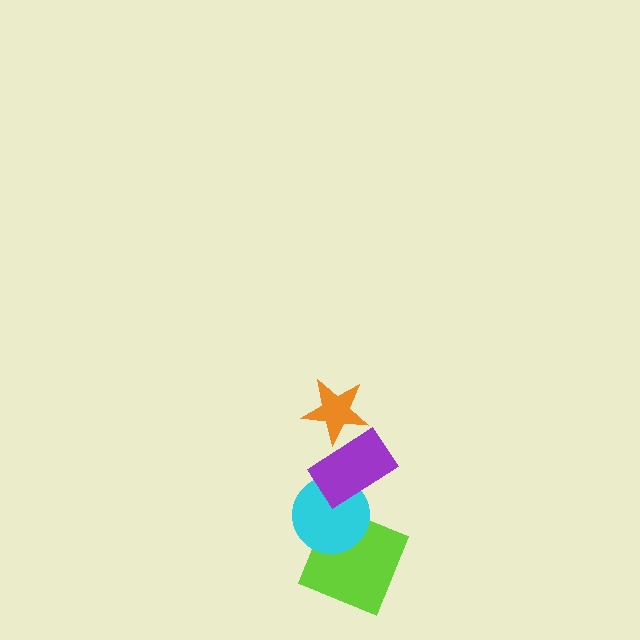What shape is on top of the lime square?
The cyan circle is on top of the lime square.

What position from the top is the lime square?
The lime square is 4th from the top.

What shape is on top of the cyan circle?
The purple rectangle is on top of the cyan circle.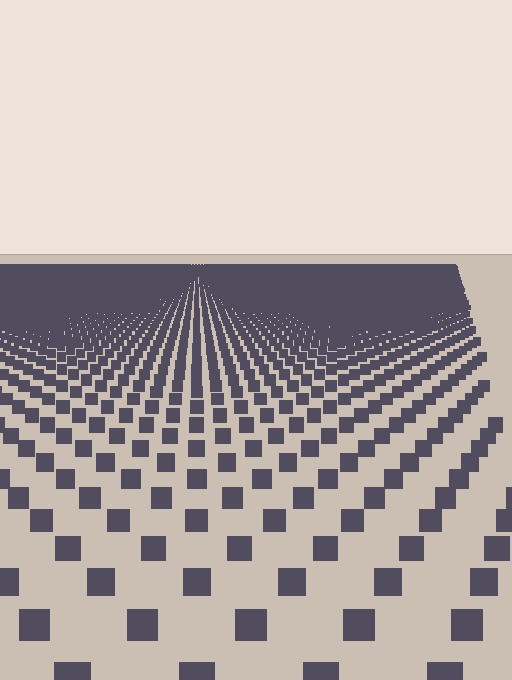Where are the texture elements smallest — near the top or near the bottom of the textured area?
Near the top.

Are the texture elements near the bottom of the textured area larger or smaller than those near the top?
Larger. Near the bottom, elements are closer to the viewer and appear at a bigger on-screen size.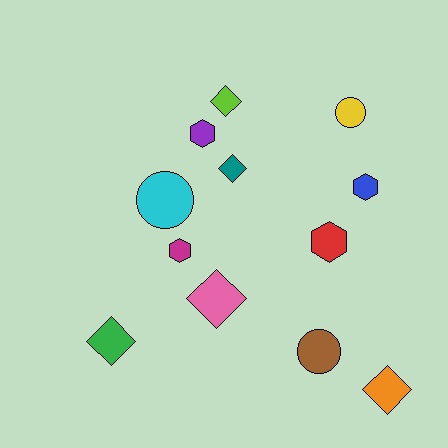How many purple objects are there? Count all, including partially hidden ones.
There is 1 purple object.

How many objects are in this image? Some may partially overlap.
There are 12 objects.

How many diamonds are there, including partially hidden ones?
There are 5 diamonds.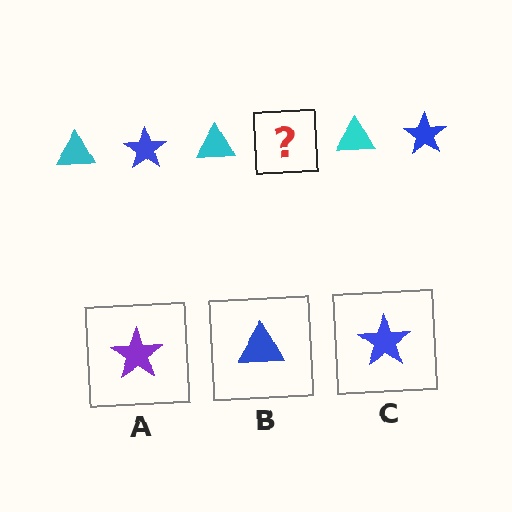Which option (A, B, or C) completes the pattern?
C.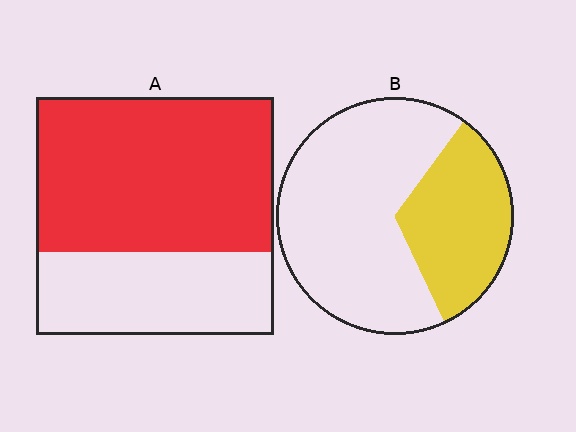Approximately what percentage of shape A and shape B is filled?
A is approximately 65% and B is approximately 35%.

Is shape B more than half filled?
No.